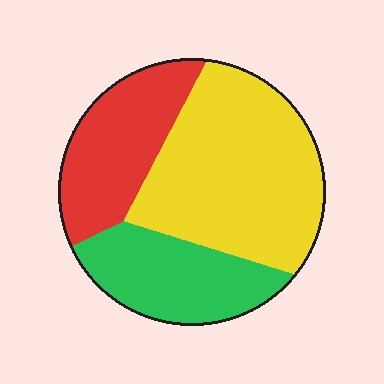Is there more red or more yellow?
Yellow.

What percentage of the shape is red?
Red takes up about one quarter (1/4) of the shape.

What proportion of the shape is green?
Green covers around 25% of the shape.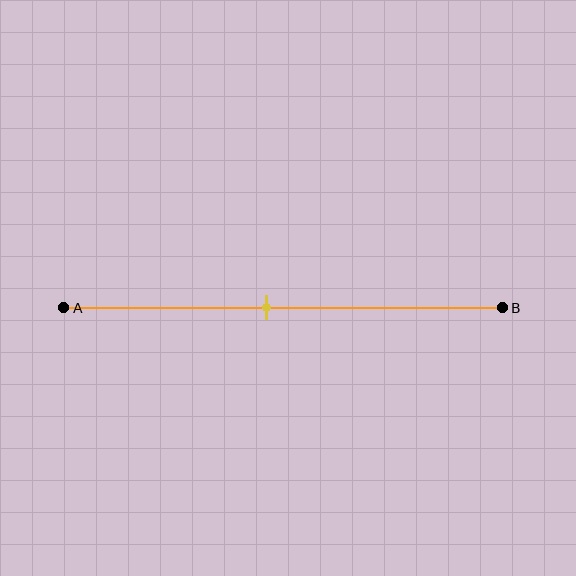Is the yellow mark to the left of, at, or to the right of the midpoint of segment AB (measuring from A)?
The yellow mark is to the left of the midpoint of segment AB.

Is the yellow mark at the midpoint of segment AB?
No, the mark is at about 45% from A, not at the 50% midpoint.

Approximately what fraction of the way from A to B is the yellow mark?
The yellow mark is approximately 45% of the way from A to B.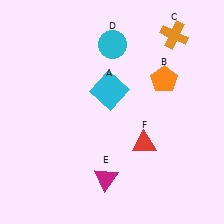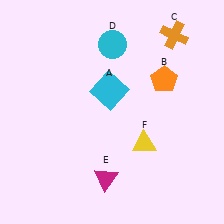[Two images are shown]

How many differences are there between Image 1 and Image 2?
There is 1 difference between the two images.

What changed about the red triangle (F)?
In Image 1, F is red. In Image 2, it changed to yellow.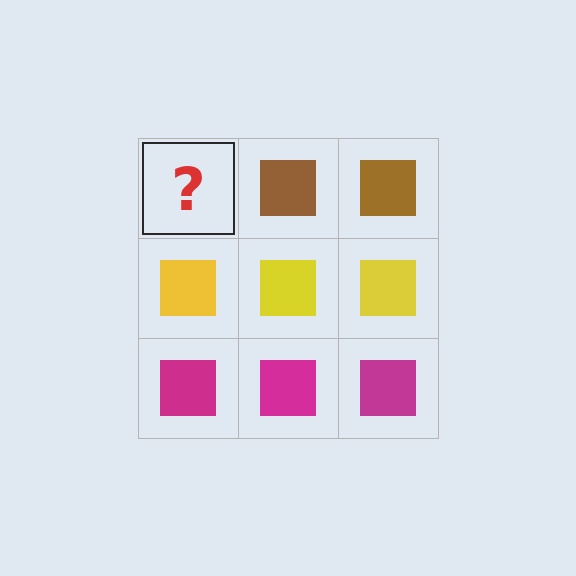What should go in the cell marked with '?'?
The missing cell should contain a brown square.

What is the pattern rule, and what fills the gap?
The rule is that each row has a consistent color. The gap should be filled with a brown square.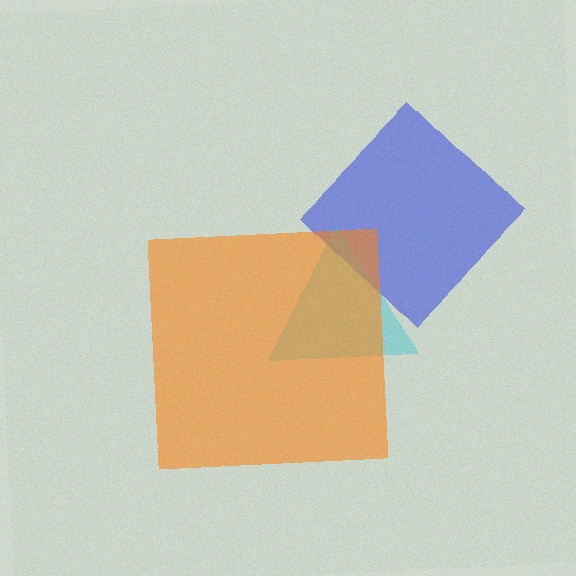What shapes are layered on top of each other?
The layered shapes are: a blue diamond, a cyan triangle, an orange square.